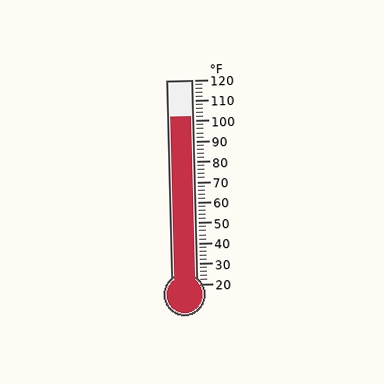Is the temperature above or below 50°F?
The temperature is above 50°F.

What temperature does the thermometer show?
The thermometer shows approximately 102°F.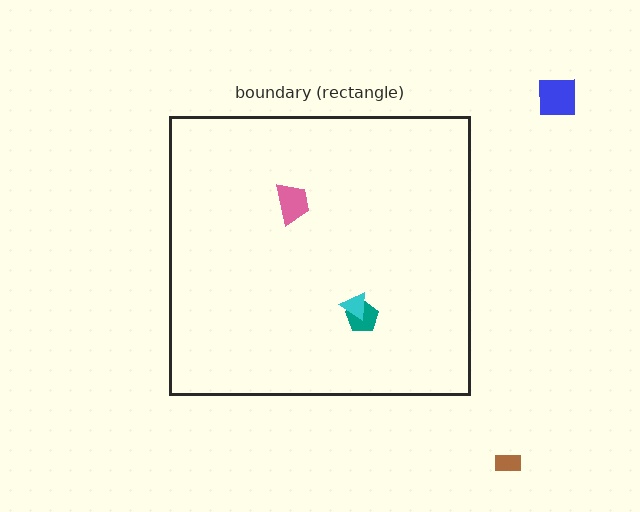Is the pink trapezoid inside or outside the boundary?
Inside.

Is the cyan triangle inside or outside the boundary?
Inside.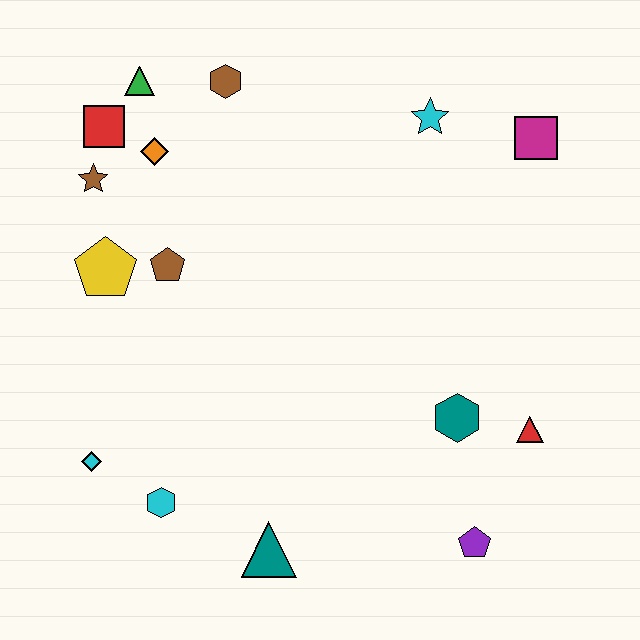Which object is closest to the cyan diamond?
The cyan hexagon is closest to the cyan diamond.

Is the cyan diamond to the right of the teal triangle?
No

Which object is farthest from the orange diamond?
The purple pentagon is farthest from the orange diamond.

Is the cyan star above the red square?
Yes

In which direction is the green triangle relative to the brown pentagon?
The green triangle is above the brown pentagon.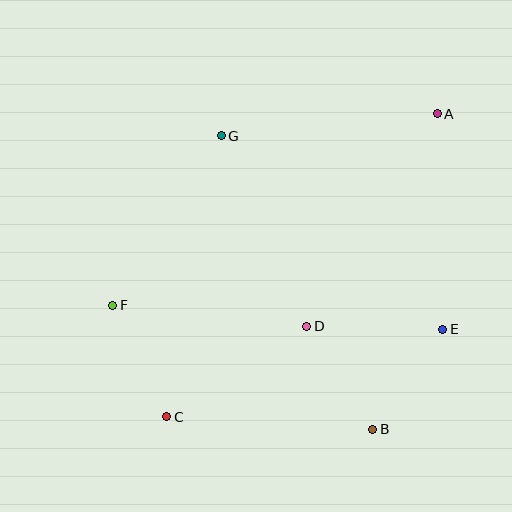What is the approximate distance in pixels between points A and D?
The distance between A and D is approximately 249 pixels.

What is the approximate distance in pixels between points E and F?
The distance between E and F is approximately 331 pixels.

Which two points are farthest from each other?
Points A and C are farthest from each other.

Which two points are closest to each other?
Points B and E are closest to each other.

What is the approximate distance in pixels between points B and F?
The distance between B and F is approximately 288 pixels.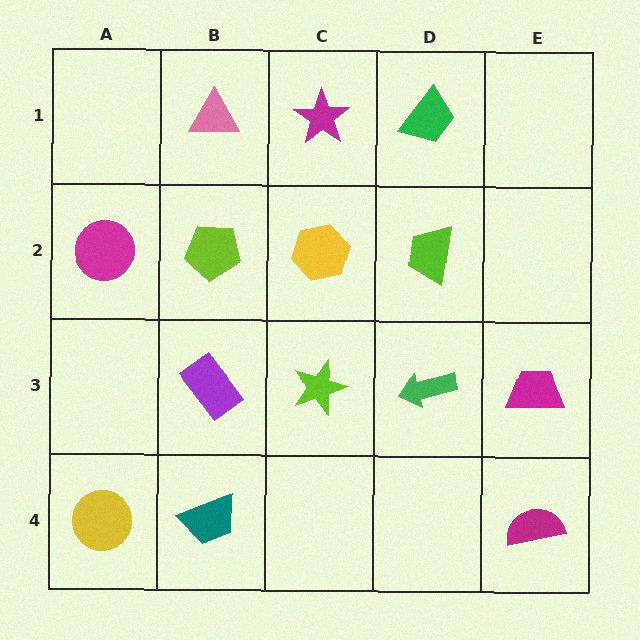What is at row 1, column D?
A green trapezoid.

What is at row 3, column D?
A green arrow.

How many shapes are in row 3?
4 shapes.